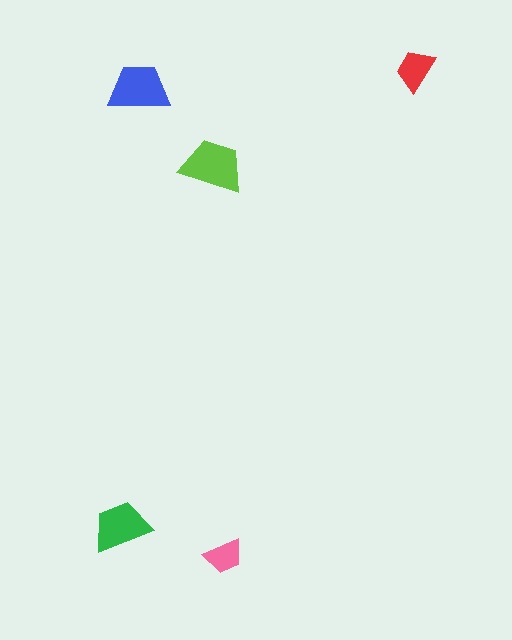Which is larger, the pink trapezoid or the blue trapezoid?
The blue one.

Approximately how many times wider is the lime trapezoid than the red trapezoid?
About 1.5 times wider.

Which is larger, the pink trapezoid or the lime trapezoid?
The lime one.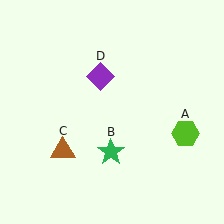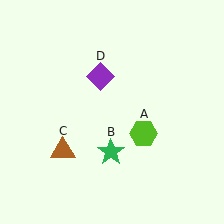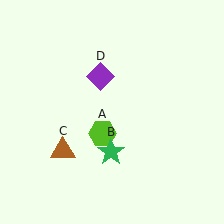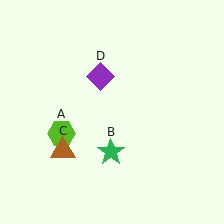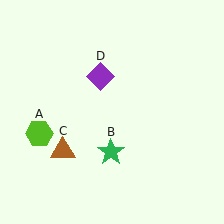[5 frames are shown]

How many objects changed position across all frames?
1 object changed position: lime hexagon (object A).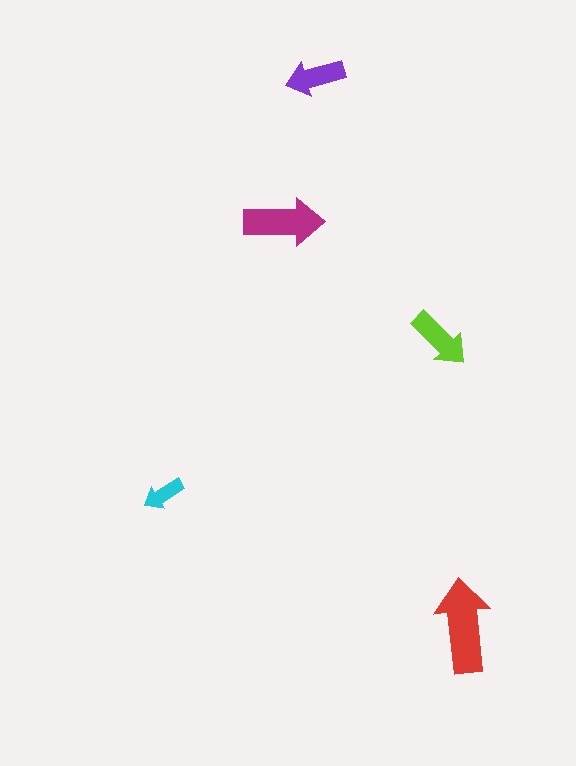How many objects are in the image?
There are 5 objects in the image.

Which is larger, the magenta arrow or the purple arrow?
The magenta one.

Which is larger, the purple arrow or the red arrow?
The red one.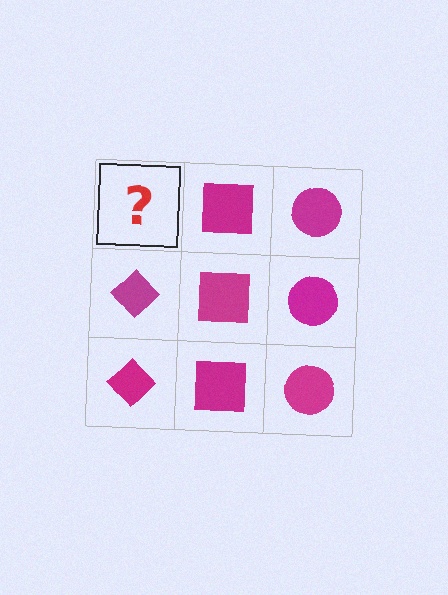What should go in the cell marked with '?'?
The missing cell should contain a magenta diamond.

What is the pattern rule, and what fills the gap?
The rule is that each column has a consistent shape. The gap should be filled with a magenta diamond.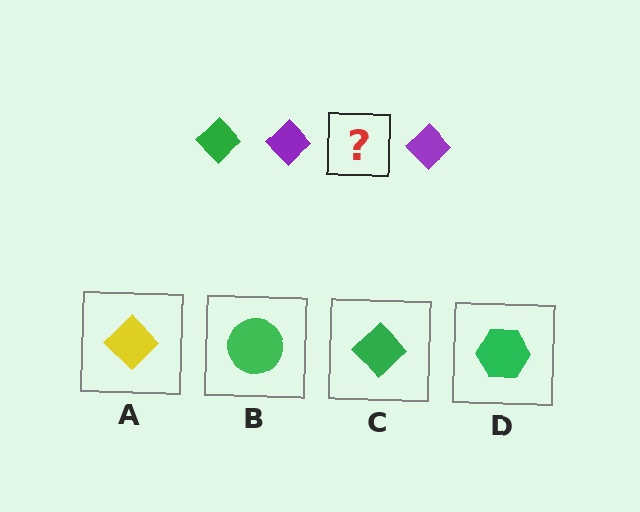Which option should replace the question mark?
Option C.